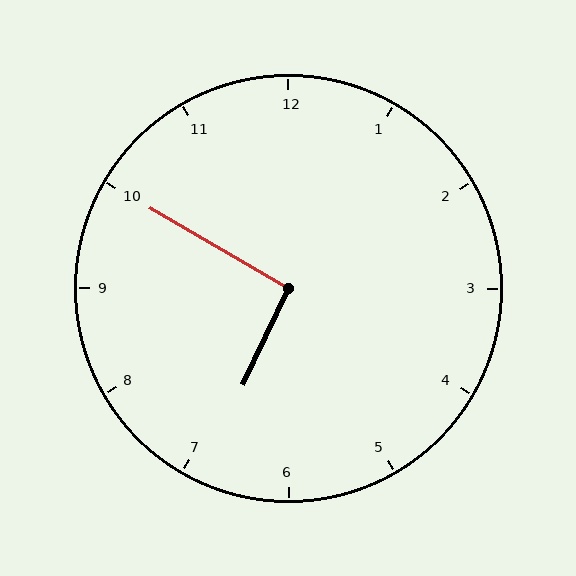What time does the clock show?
6:50.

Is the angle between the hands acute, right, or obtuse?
It is right.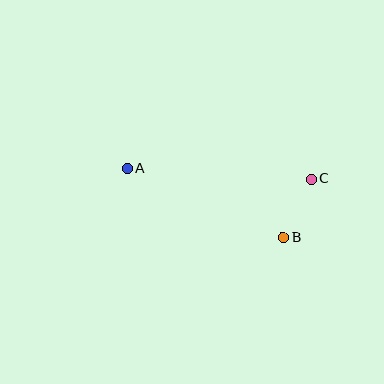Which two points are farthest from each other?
Points A and C are farthest from each other.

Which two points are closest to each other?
Points B and C are closest to each other.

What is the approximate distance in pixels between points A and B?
The distance between A and B is approximately 171 pixels.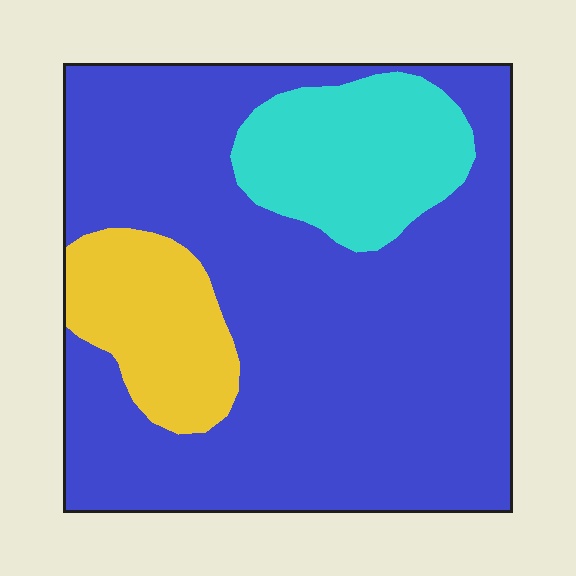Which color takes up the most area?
Blue, at roughly 70%.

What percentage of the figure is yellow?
Yellow takes up less than a sixth of the figure.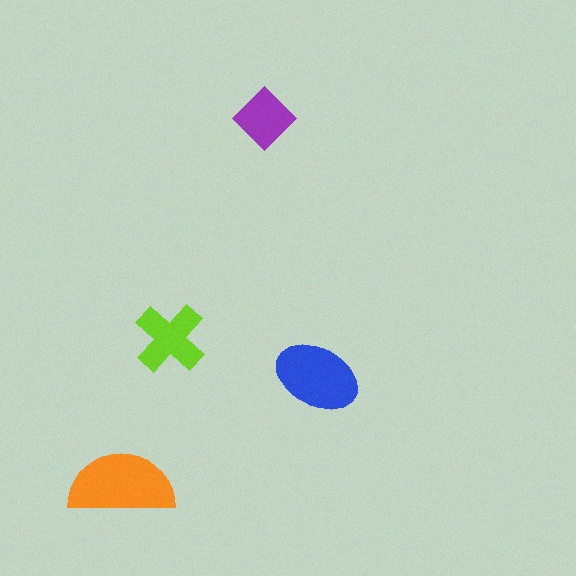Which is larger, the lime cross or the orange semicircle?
The orange semicircle.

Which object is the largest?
The orange semicircle.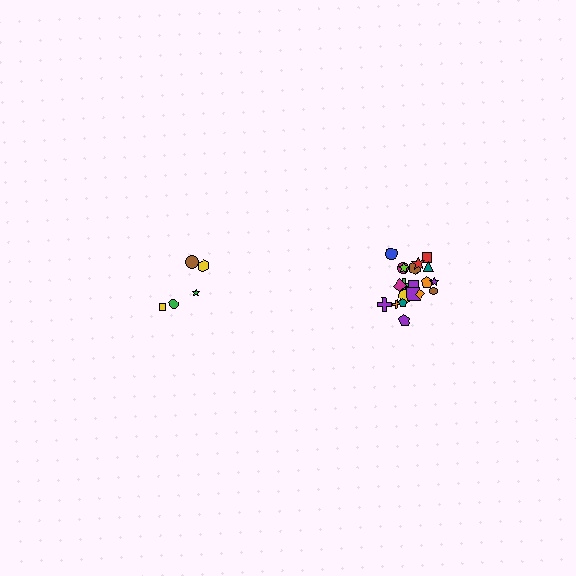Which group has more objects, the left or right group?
The right group.